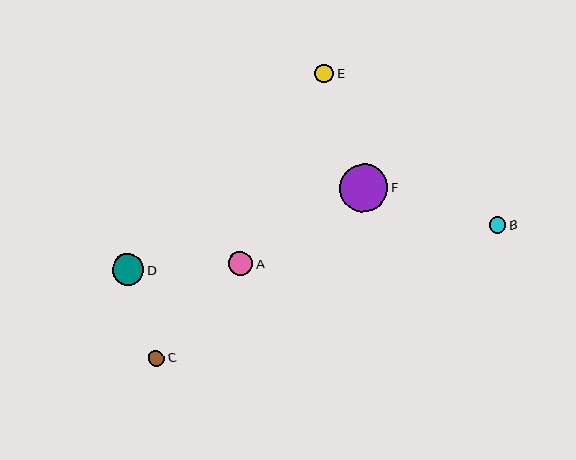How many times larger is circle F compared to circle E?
Circle F is approximately 2.5 times the size of circle E.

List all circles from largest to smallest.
From largest to smallest: F, D, A, E, B, C.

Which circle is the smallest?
Circle C is the smallest with a size of approximately 16 pixels.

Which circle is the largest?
Circle F is the largest with a size of approximately 48 pixels.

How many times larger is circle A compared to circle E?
Circle A is approximately 1.3 times the size of circle E.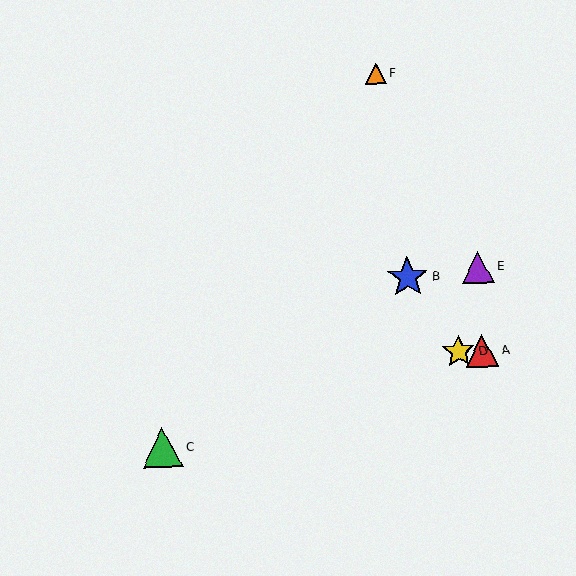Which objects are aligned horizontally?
Objects A, D are aligned horizontally.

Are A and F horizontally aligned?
No, A is at y≈351 and F is at y≈74.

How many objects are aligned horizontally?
2 objects (A, D) are aligned horizontally.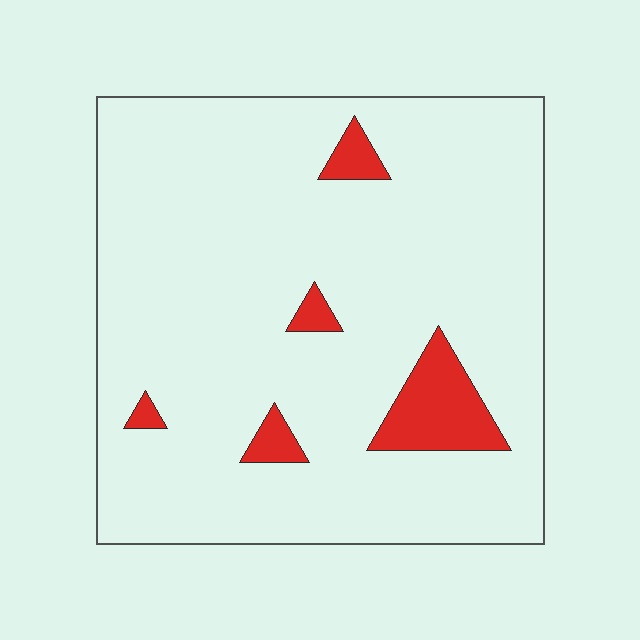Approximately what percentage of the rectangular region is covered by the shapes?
Approximately 10%.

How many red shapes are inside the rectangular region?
5.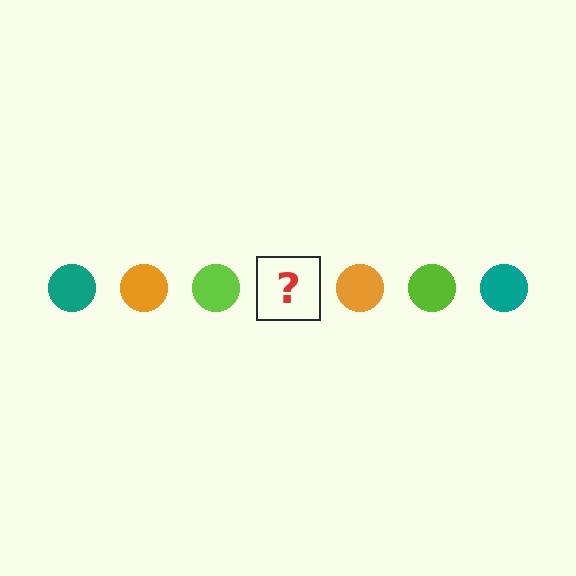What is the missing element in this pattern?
The missing element is a teal circle.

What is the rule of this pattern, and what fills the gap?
The rule is that the pattern cycles through teal, orange, lime circles. The gap should be filled with a teal circle.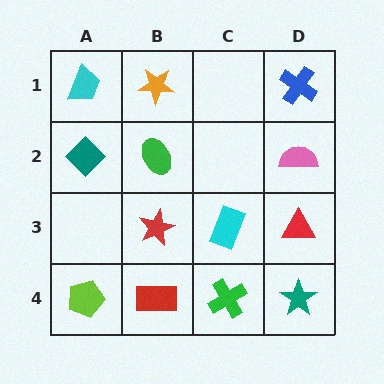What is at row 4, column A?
A lime pentagon.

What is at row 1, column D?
A blue cross.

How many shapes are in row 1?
3 shapes.